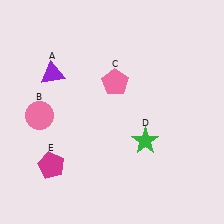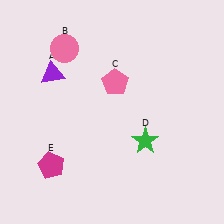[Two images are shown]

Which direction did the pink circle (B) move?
The pink circle (B) moved up.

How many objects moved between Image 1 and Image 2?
1 object moved between the two images.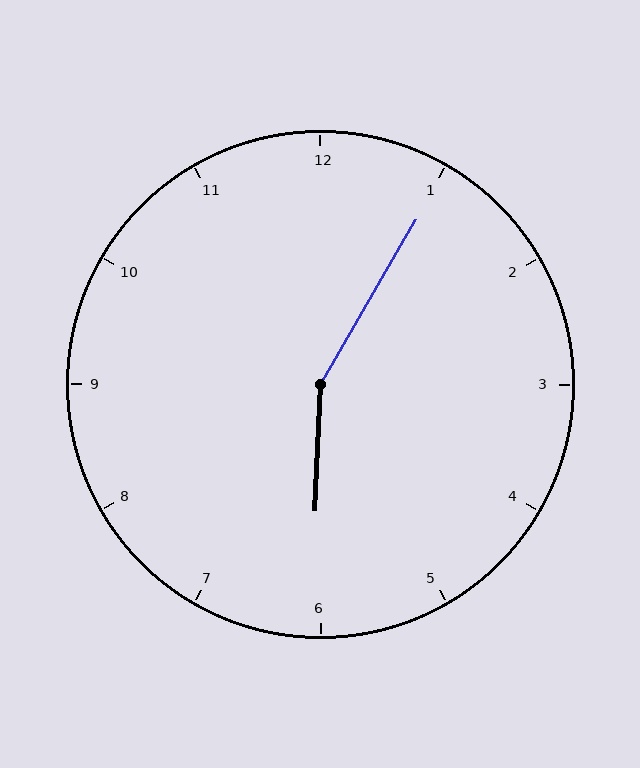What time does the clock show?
6:05.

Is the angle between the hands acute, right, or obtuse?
It is obtuse.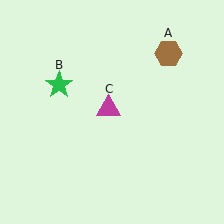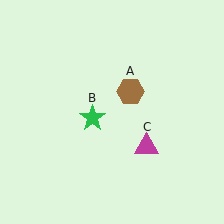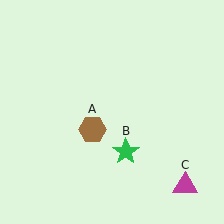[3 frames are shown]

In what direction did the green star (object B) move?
The green star (object B) moved down and to the right.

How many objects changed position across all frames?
3 objects changed position: brown hexagon (object A), green star (object B), magenta triangle (object C).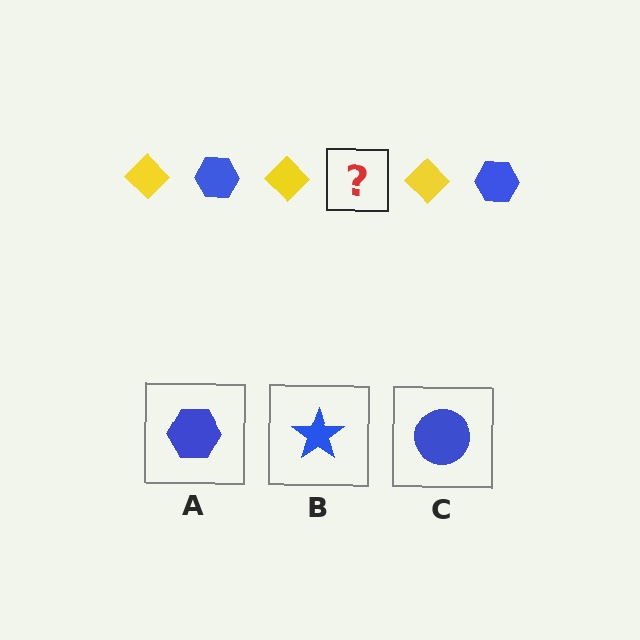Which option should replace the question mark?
Option A.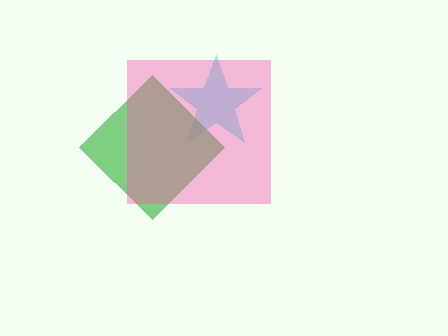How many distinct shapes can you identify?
There are 3 distinct shapes: a cyan star, a green diamond, a pink square.